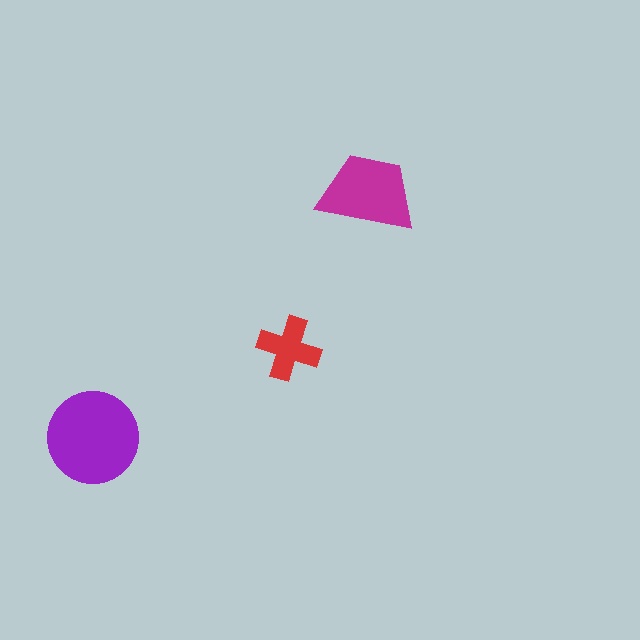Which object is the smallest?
The red cross.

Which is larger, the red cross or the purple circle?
The purple circle.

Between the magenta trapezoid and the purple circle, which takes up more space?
The purple circle.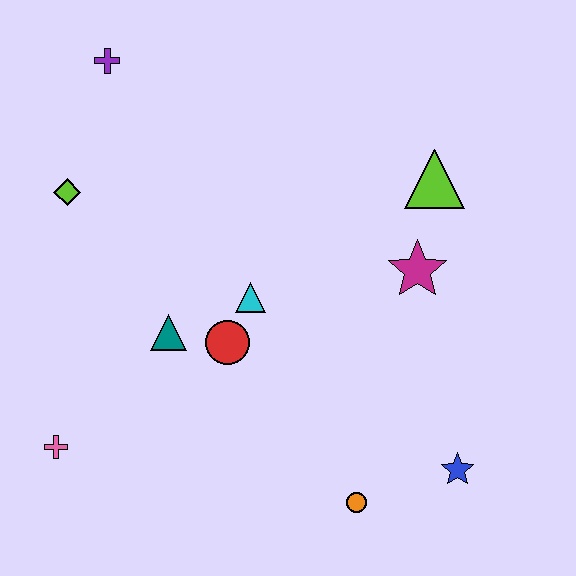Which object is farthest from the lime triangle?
The pink cross is farthest from the lime triangle.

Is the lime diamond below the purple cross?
Yes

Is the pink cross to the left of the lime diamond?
Yes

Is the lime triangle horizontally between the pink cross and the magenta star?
No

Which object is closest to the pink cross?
The teal triangle is closest to the pink cross.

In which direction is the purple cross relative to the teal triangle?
The purple cross is above the teal triangle.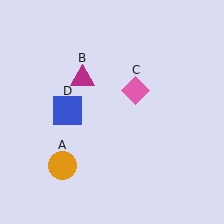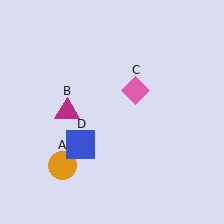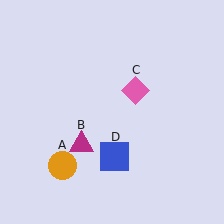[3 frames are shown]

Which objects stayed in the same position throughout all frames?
Orange circle (object A) and pink diamond (object C) remained stationary.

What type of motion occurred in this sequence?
The magenta triangle (object B), blue square (object D) rotated counterclockwise around the center of the scene.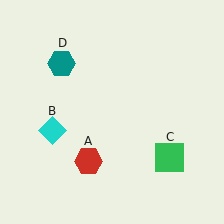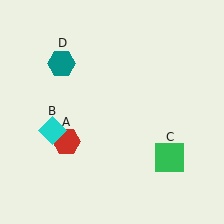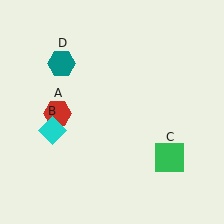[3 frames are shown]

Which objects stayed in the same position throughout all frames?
Cyan diamond (object B) and green square (object C) and teal hexagon (object D) remained stationary.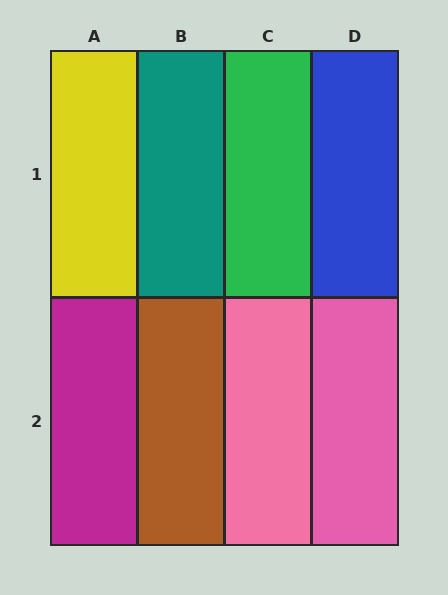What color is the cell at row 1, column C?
Green.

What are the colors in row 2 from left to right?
Magenta, brown, pink, pink.